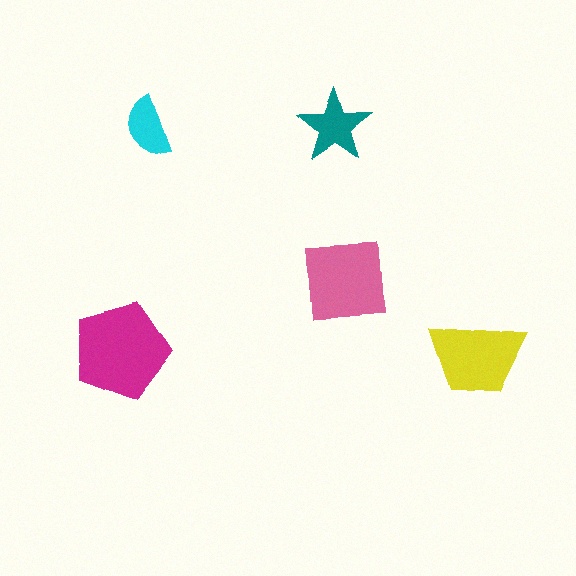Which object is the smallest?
The cyan semicircle.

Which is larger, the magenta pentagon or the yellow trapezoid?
The magenta pentagon.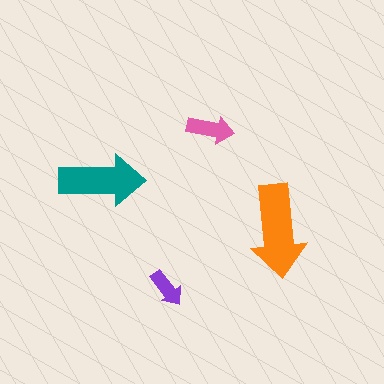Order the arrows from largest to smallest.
the orange one, the teal one, the pink one, the purple one.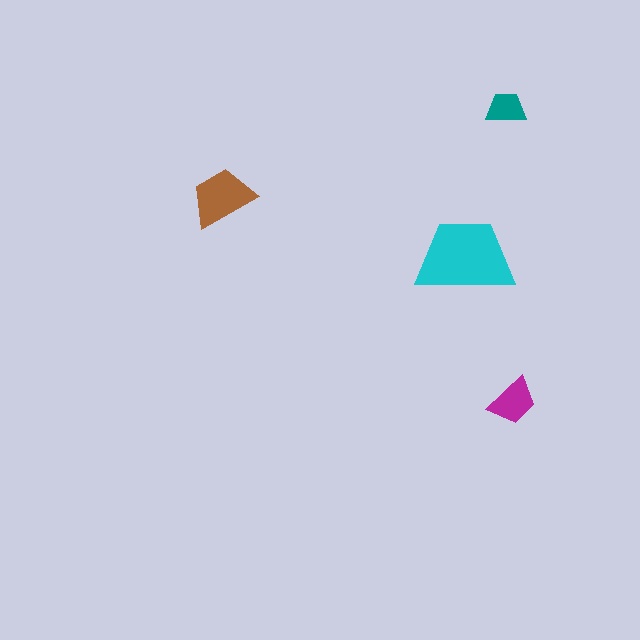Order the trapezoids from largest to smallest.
the cyan one, the brown one, the magenta one, the teal one.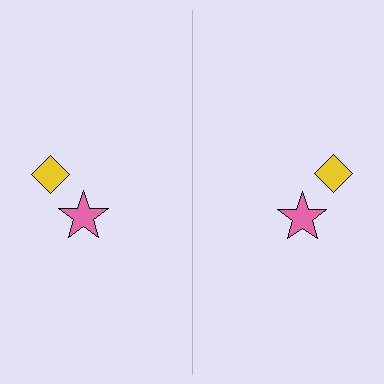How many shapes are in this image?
There are 4 shapes in this image.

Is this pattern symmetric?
Yes, this pattern has bilateral (reflection) symmetry.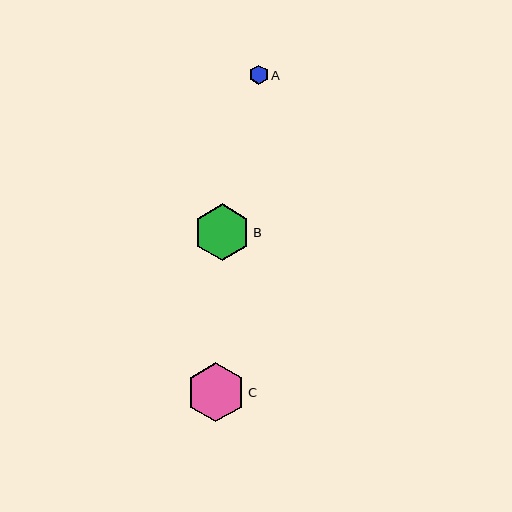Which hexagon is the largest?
Hexagon C is the largest with a size of approximately 59 pixels.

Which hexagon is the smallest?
Hexagon A is the smallest with a size of approximately 19 pixels.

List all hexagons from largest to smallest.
From largest to smallest: C, B, A.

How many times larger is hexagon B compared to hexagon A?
Hexagon B is approximately 3.0 times the size of hexagon A.